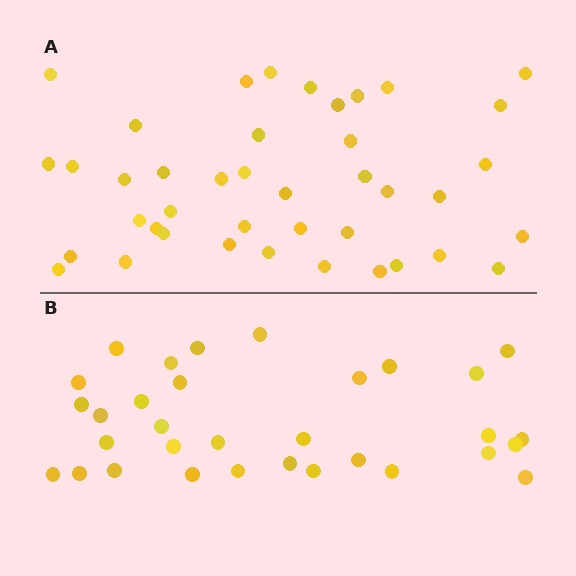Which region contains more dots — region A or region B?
Region A (the top region) has more dots.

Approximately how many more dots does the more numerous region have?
Region A has roughly 8 or so more dots than region B.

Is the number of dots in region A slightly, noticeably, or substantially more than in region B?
Region A has noticeably more, but not dramatically so. The ratio is roughly 1.3 to 1.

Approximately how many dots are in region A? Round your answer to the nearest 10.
About 40 dots. (The exact count is 41, which rounds to 40.)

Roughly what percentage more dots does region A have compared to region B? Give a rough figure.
About 30% more.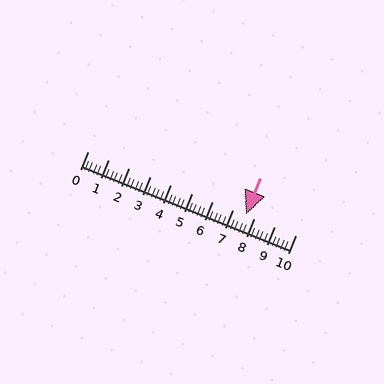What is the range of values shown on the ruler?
The ruler shows values from 0 to 10.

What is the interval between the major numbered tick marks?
The major tick marks are spaced 1 units apart.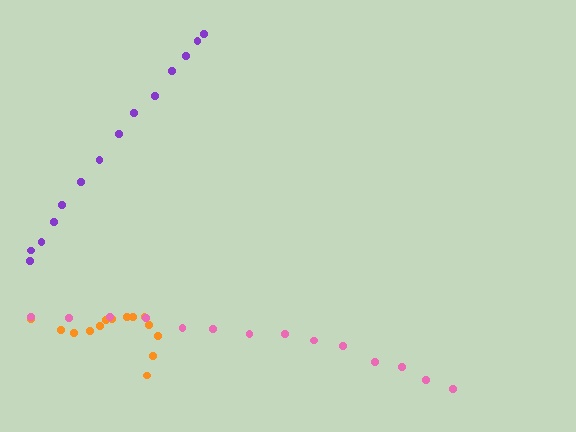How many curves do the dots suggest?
There are 3 distinct paths.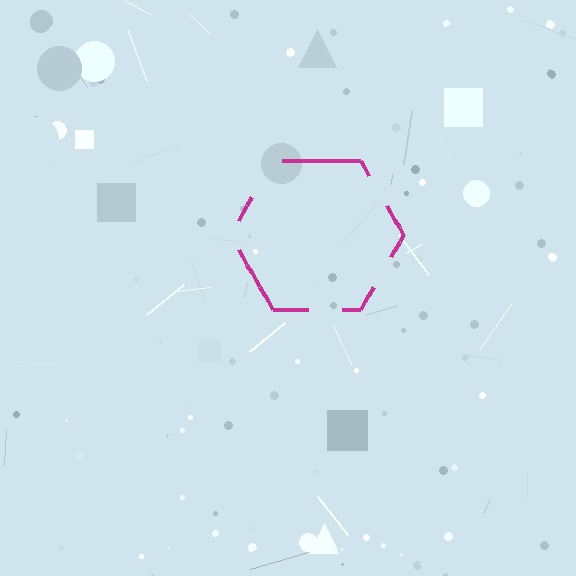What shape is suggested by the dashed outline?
The dashed outline suggests a hexagon.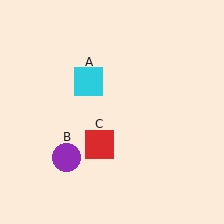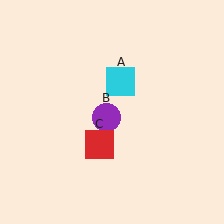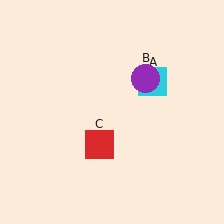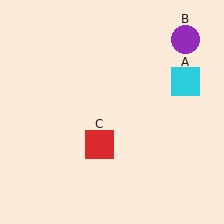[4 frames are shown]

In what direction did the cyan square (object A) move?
The cyan square (object A) moved right.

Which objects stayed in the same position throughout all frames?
Red square (object C) remained stationary.